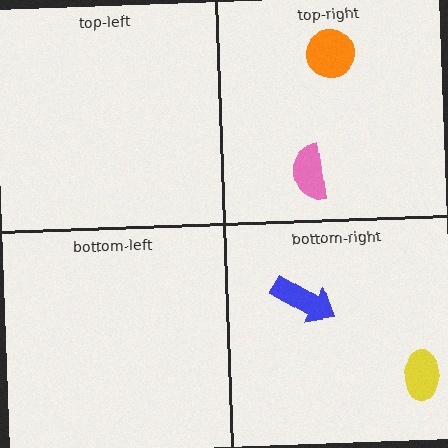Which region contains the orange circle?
The top-right region.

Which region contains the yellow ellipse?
The bottom-right region.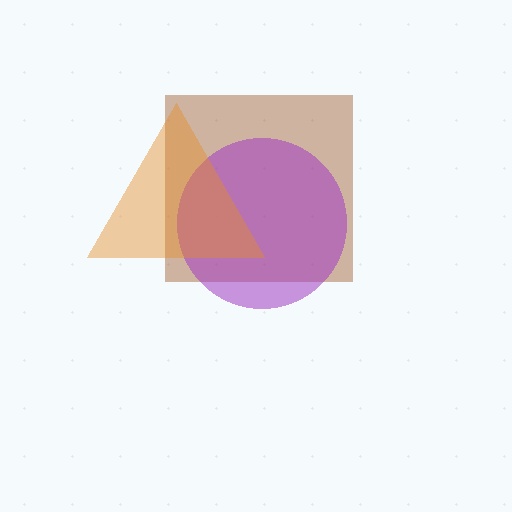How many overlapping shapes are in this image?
There are 3 overlapping shapes in the image.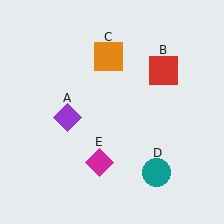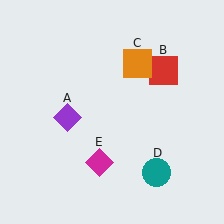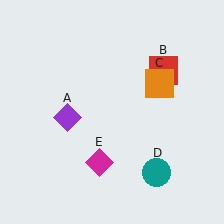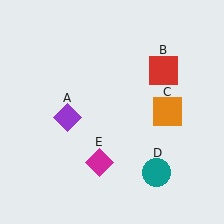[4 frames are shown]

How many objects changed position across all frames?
1 object changed position: orange square (object C).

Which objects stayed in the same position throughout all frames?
Purple diamond (object A) and red square (object B) and teal circle (object D) and magenta diamond (object E) remained stationary.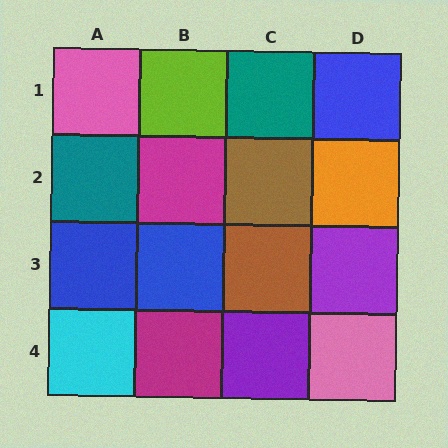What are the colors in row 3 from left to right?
Blue, blue, brown, purple.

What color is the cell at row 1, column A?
Pink.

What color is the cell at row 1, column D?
Blue.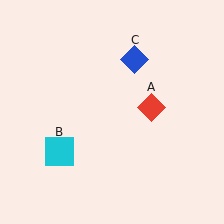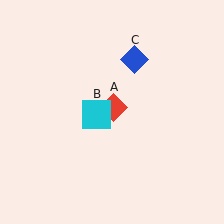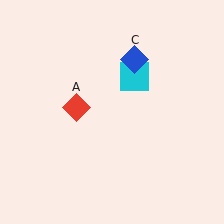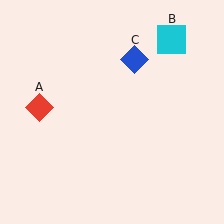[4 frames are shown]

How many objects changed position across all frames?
2 objects changed position: red diamond (object A), cyan square (object B).